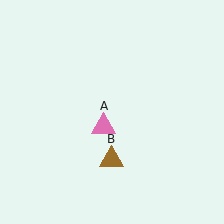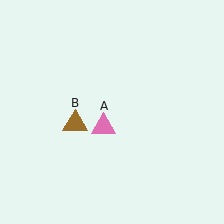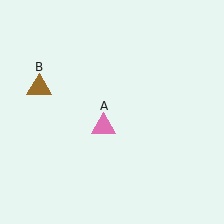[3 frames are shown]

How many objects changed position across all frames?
1 object changed position: brown triangle (object B).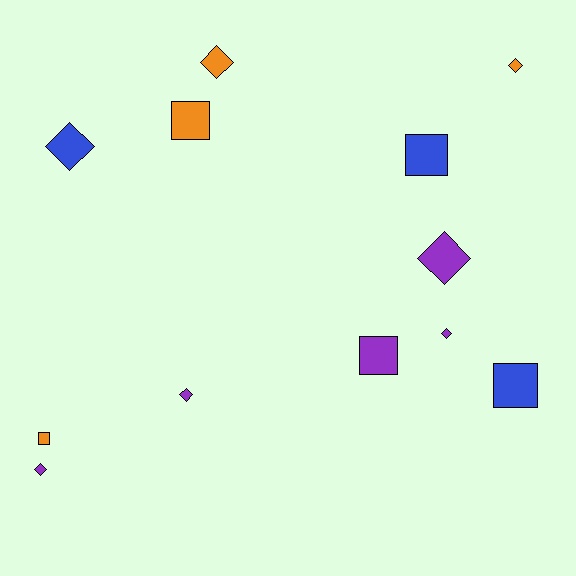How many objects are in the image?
There are 12 objects.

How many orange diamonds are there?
There are 2 orange diamonds.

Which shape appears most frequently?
Diamond, with 7 objects.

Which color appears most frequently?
Purple, with 5 objects.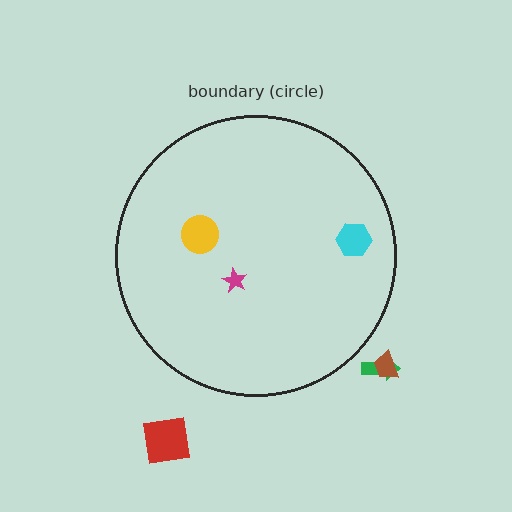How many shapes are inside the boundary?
3 inside, 3 outside.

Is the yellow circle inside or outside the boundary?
Inside.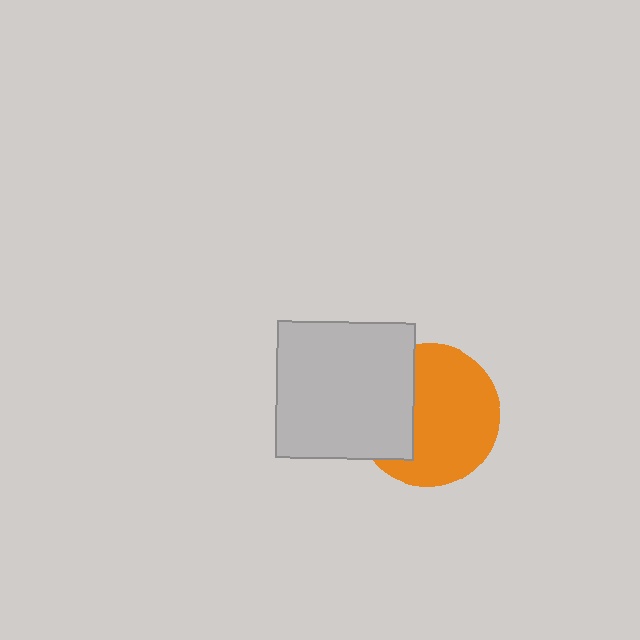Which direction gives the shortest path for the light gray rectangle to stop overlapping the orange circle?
Moving left gives the shortest separation.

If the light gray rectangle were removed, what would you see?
You would see the complete orange circle.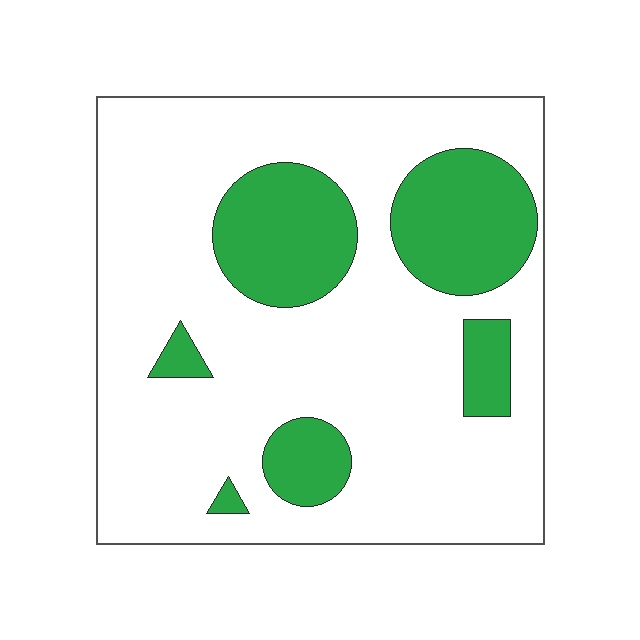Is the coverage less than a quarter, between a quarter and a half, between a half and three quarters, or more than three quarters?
Less than a quarter.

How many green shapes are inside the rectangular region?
6.